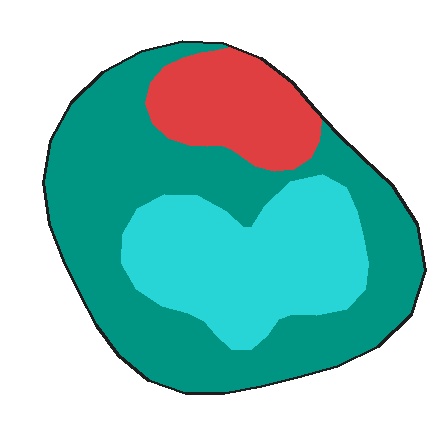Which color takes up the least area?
Red, at roughly 15%.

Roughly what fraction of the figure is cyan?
Cyan covers 29% of the figure.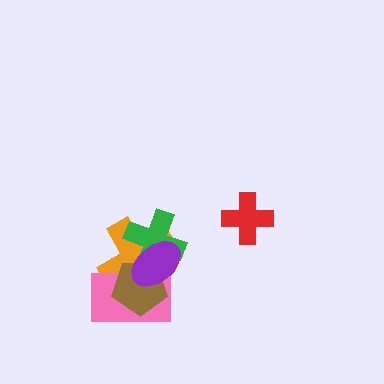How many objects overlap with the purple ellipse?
4 objects overlap with the purple ellipse.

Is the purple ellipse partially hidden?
No, no other shape covers it.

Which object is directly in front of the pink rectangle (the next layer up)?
The brown pentagon is directly in front of the pink rectangle.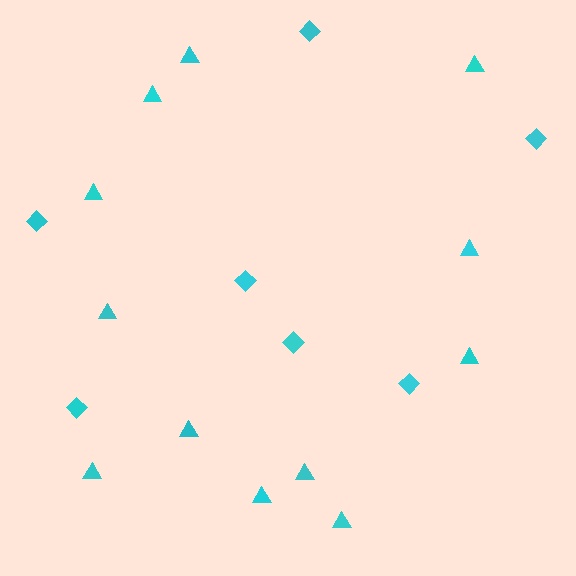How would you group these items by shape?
There are 2 groups: one group of triangles (12) and one group of diamonds (7).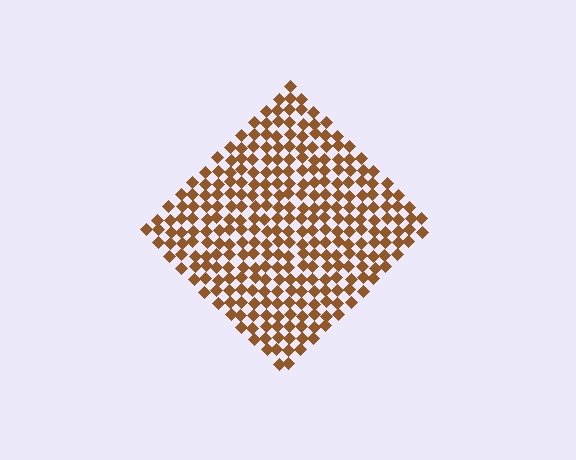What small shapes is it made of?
It is made of small diamonds.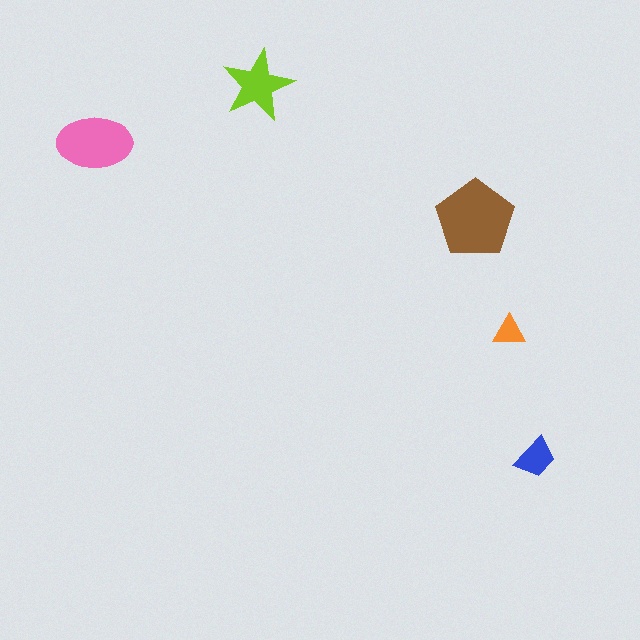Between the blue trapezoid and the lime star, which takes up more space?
The lime star.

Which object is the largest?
The brown pentagon.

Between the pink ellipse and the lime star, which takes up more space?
The pink ellipse.